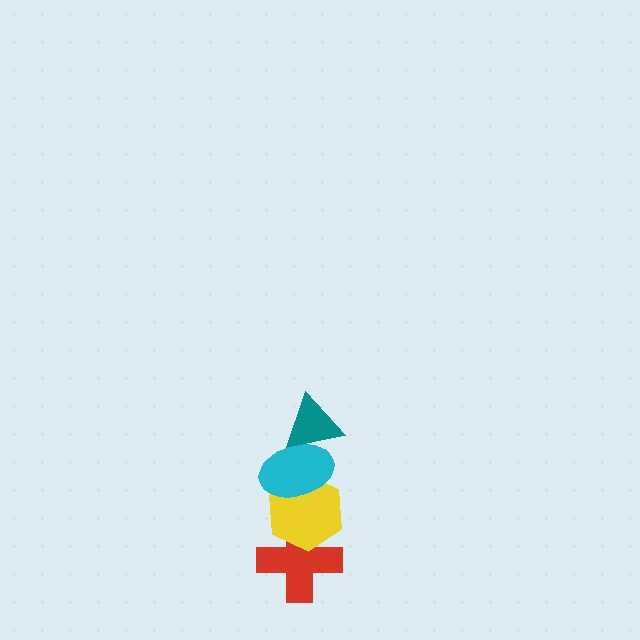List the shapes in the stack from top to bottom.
From top to bottom: the teal triangle, the cyan ellipse, the yellow hexagon, the red cross.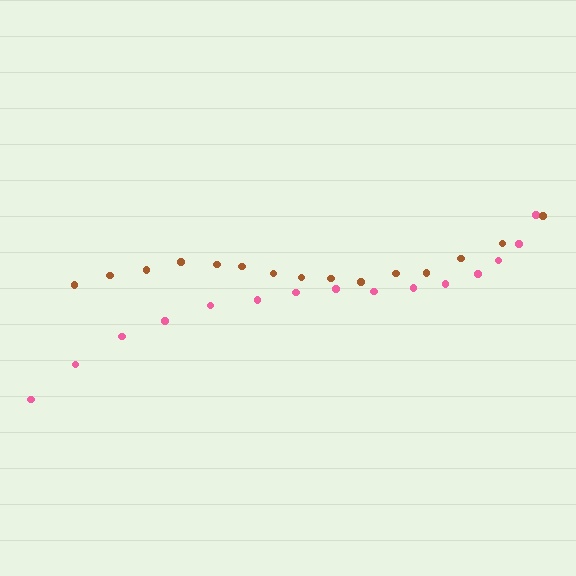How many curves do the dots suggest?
There are 2 distinct paths.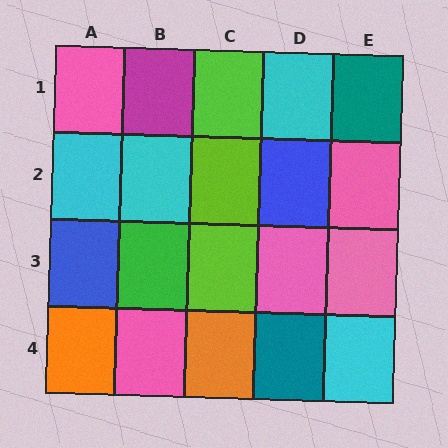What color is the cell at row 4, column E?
Cyan.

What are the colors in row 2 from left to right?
Cyan, cyan, lime, blue, pink.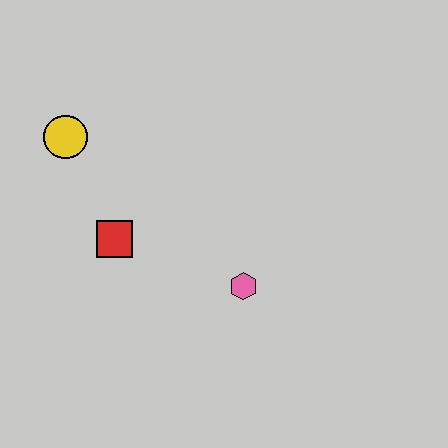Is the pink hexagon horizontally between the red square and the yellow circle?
No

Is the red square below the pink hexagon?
No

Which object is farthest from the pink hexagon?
The yellow circle is farthest from the pink hexagon.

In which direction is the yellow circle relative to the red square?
The yellow circle is above the red square.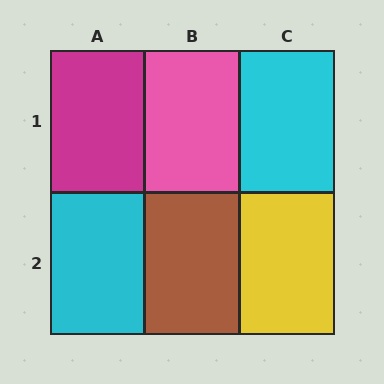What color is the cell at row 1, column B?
Pink.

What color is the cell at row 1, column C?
Cyan.